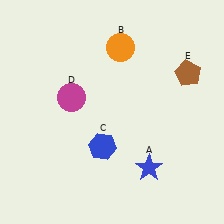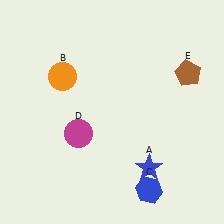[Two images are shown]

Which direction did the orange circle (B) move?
The orange circle (B) moved left.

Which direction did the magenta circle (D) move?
The magenta circle (D) moved down.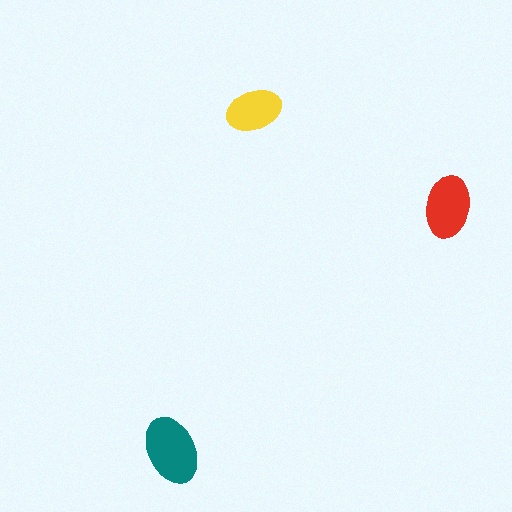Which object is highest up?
The yellow ellipse is topmost.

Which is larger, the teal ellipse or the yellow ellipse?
The teal one.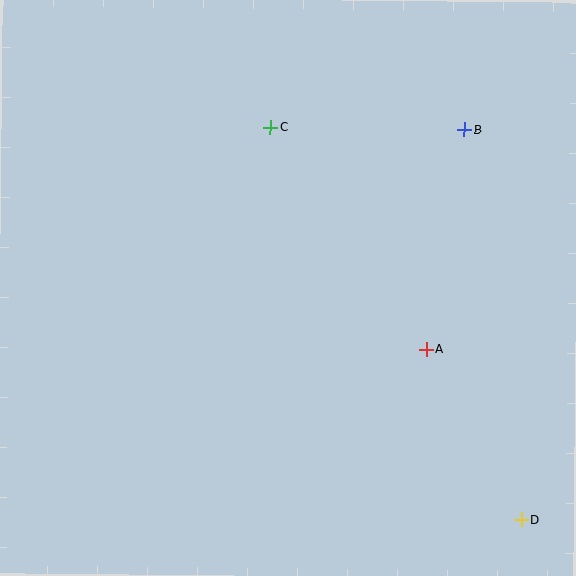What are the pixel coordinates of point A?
Point A is at (427, 350).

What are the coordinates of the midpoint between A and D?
The midpoint between A and D is at (474, 435).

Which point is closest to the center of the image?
Point A at (427, 350) is closest to the center.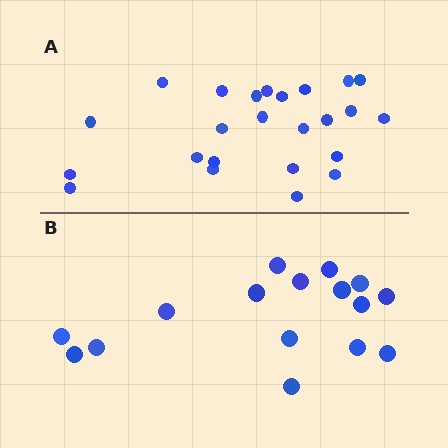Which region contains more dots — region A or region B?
Region A (the top region) has more dots.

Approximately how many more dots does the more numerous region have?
Region A has roughly 8 or so more dots than region B.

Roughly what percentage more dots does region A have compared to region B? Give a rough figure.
About 50% more.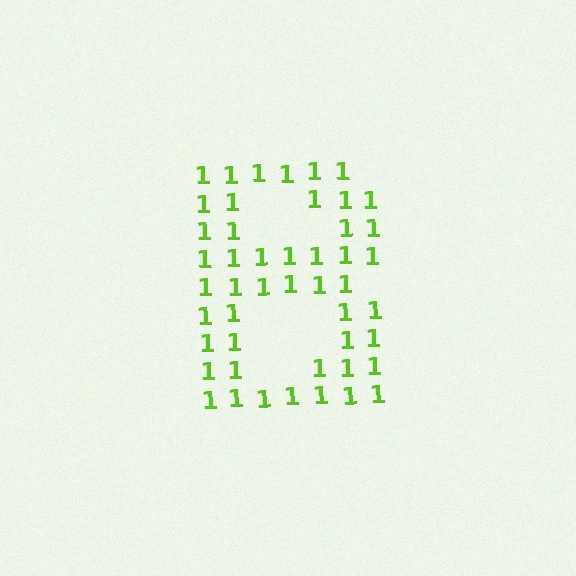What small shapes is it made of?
It is made of small digit 1's.